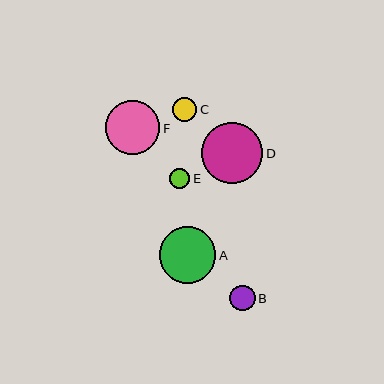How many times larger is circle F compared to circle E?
Circle F is approximately 2.7 times the size of circle E.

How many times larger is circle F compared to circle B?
Circle F is approximately 2.1 times the size of circle B.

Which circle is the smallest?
Circle E is the smallest with a size of approximately 20 pixels.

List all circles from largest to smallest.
From largest to smallest: D, A, F, B, C, E.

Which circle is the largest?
Circle D is the largest with a size of approximately 61 pixels.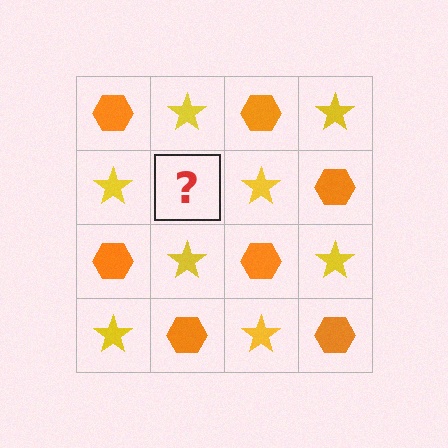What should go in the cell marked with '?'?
The missing cell should contain an orange hexagon.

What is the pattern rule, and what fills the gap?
The rule is that it alternates orange hexagon and yellow star in a checkerboard pattern. The gap should be filled with an orange hexagon.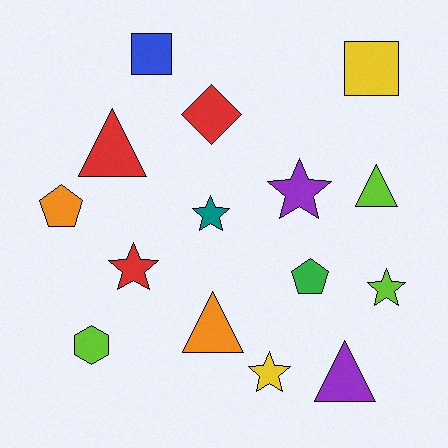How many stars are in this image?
There are 5 stars.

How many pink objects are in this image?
There are no pink objects.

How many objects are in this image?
There are 15 objects.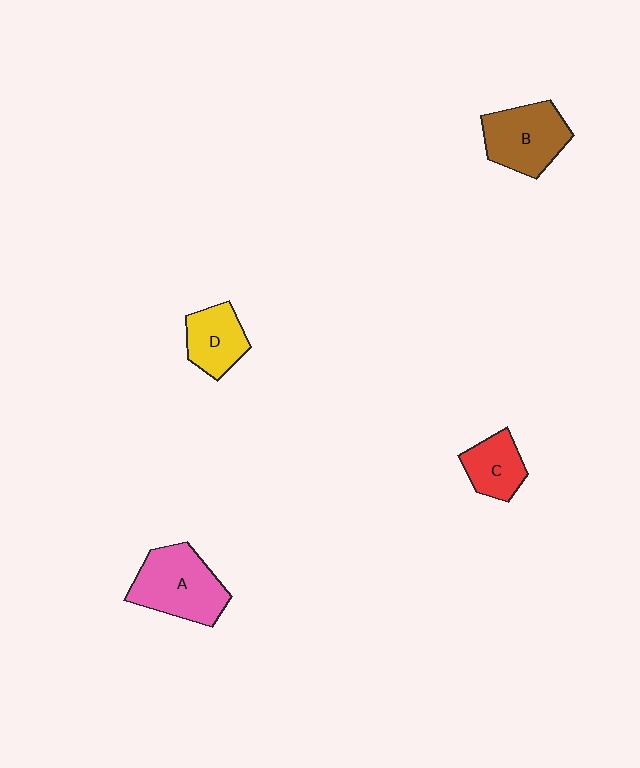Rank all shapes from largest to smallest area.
From largest to smallest: A (pink), B (brown), D (yellow), C (red).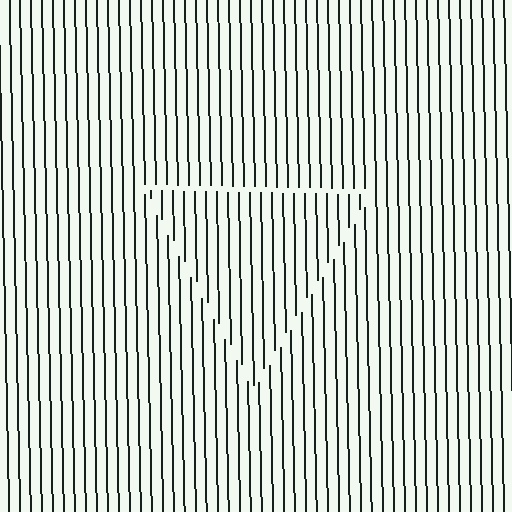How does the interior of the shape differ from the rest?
The interior of the shape contains the same grating, shifted by half a period — the contour is defined by the phase discontinuity where line-ends from the inner and outer gratings abut.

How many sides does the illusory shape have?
3 sides — the line-ends trace a triangle.